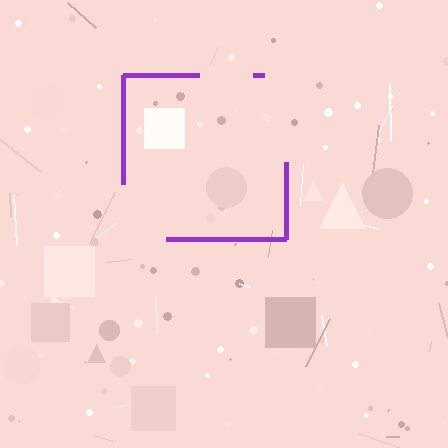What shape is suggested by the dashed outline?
The dashed outline suggests a square.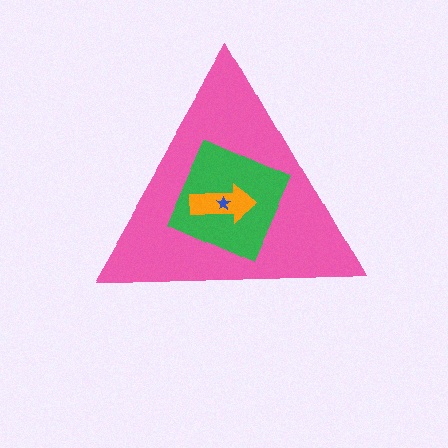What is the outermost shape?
The pink triangle.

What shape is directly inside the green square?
The orange arrow.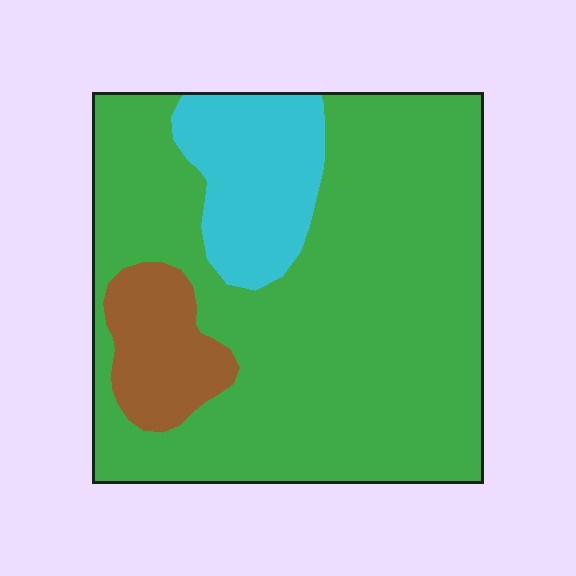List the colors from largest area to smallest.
From largest to smallest: green, cyan, brown.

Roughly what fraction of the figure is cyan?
Cyan takes up about one sixth (1/6) of the figure.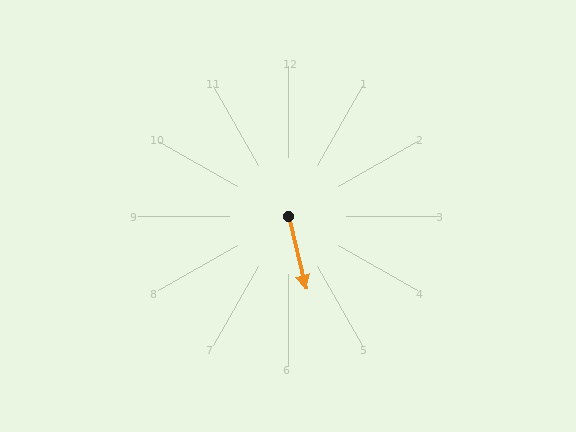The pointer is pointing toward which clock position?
Roughly 6 o'clock.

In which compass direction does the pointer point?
South.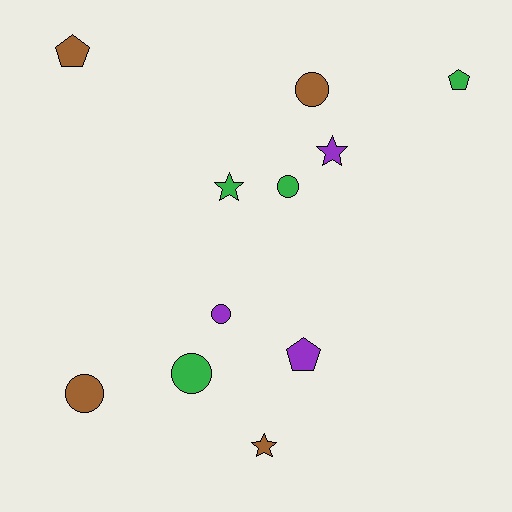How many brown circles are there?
There are 2 brown circles.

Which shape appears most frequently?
Circle, with 5 objects.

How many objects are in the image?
There are 11 objects.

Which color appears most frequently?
Brown, with 4 objects.